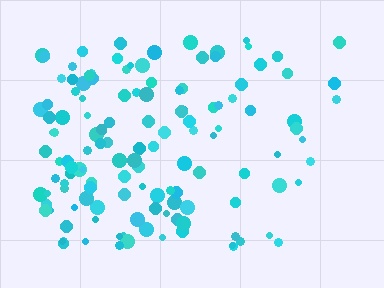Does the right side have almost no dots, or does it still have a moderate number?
Still a moderate number, just noticeably fewer than the left.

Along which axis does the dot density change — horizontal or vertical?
Horizontal.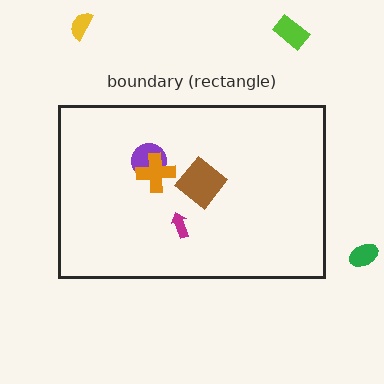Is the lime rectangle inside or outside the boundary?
Outside.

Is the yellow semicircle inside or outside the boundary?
Outside.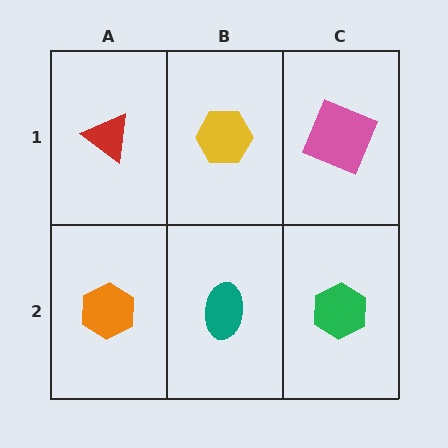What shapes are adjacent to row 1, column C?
A green hexagon (row 2, column C), a yellow hexagon (row 1, column B).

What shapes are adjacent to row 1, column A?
An orange hexagon (row 2, column A), a yellow hexagon (row 1, column B).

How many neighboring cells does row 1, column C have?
2.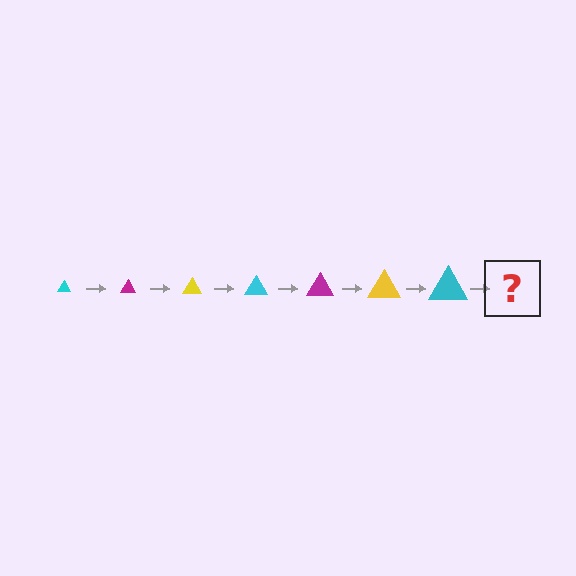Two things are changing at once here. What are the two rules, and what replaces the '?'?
The two rules are that the triangle grows larger each step and the color cycles through cyan, magenta, and yellow. The '?' should be a magenta triangle, larger than the previous one.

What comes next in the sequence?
The next element should be a magenta triangle, larger than the previous one.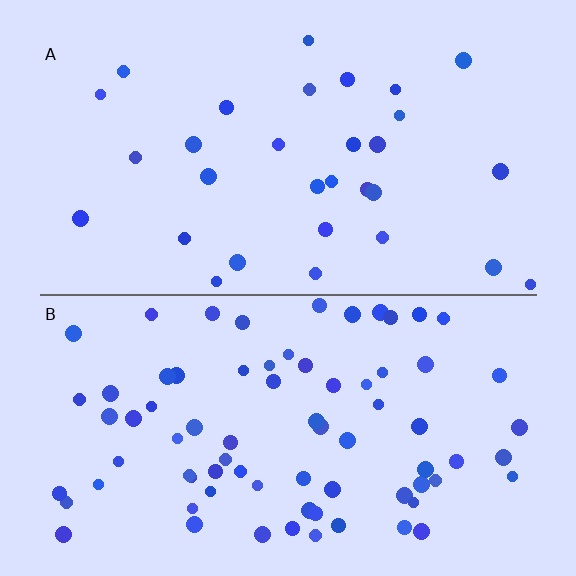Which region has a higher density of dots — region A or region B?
B (the bottom).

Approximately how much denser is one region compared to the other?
Approximately 2.5× — region B over region A.